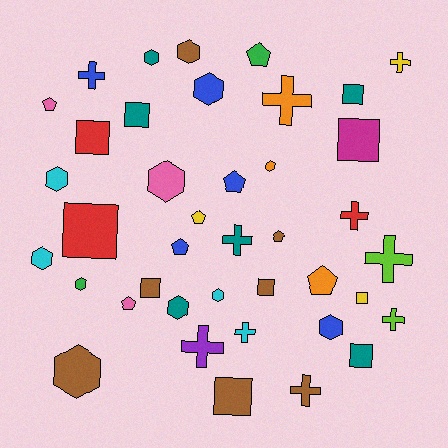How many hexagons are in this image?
There are 12 hexagons.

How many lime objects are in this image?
There are 2 lime objects.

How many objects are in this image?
There are 40 objects.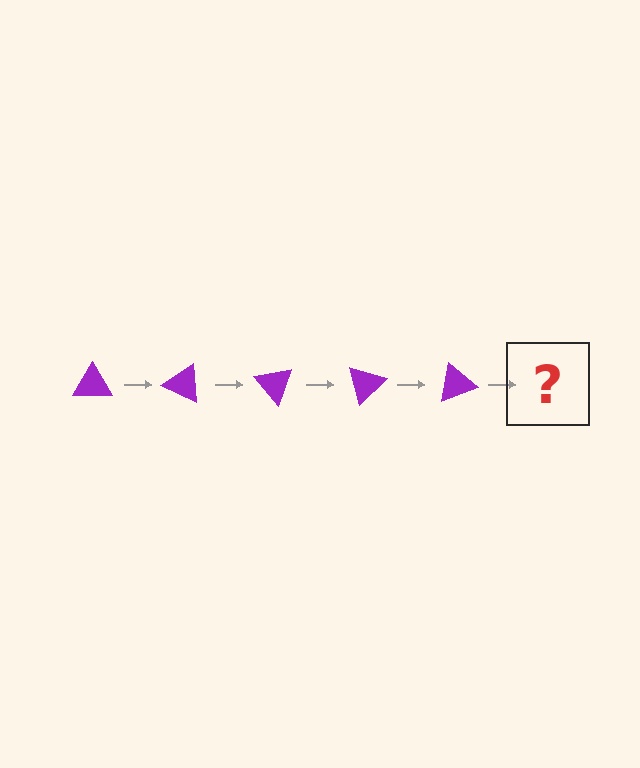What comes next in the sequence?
The next element should be a purple triangle rotated 125 degrees.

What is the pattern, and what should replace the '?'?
The pattern is that the triangle rotates 25 degrees each step. The '?' should be a purple triangle rotated 125 degrees.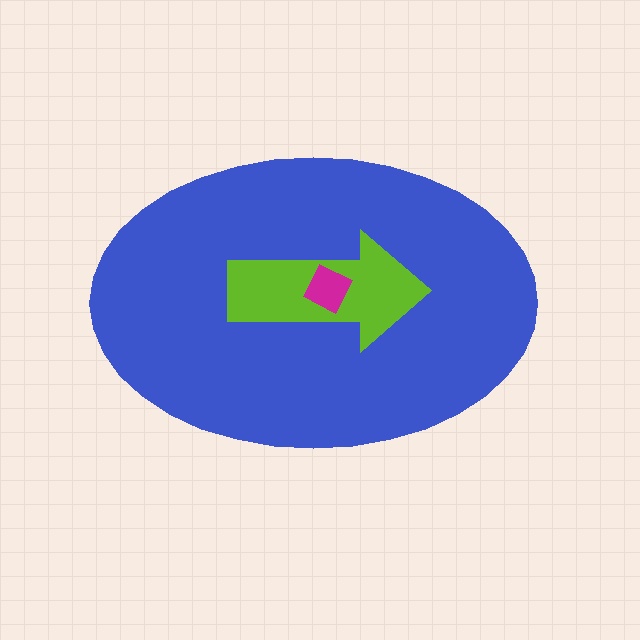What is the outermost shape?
The blue ellipse.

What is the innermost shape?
The magenta diamond.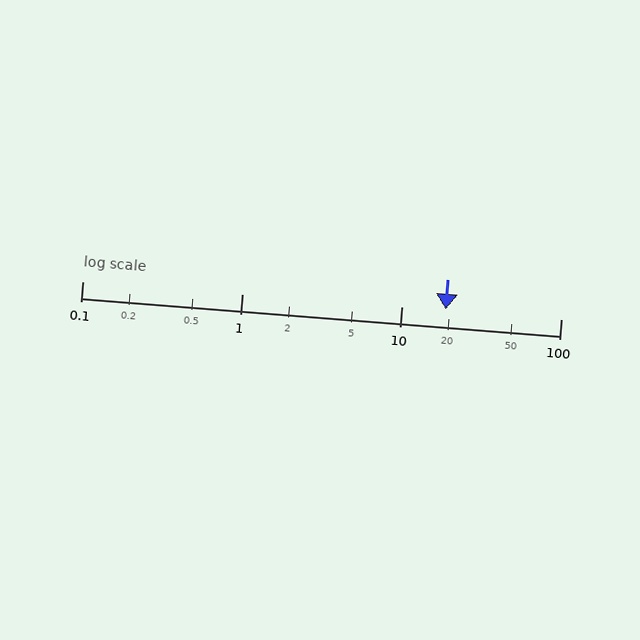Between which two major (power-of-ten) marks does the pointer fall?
The pointer is between 10 and 100.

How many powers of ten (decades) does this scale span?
The scale spans 3 decades, from 0.1 to 100.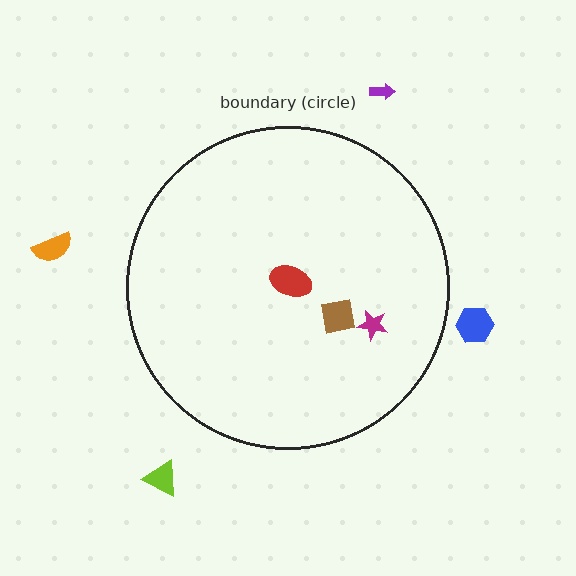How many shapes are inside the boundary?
3 inside, 4 outside.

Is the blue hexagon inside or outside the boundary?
Outside.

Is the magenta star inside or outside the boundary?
Inside.